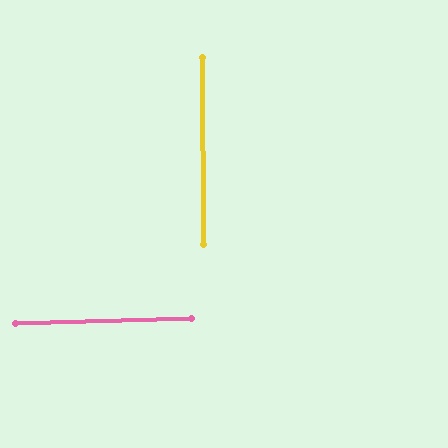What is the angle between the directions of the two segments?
Approximately 89 degrees.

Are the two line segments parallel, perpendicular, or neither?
Perpendicular — they meet at approximately 89°.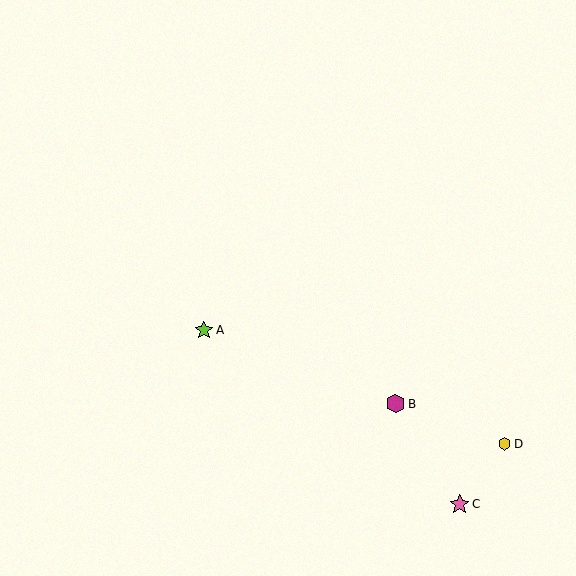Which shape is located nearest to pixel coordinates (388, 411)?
The magenta hexagon (labeled B) at (396, 404) is nearest to that location.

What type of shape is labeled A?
Shape A is a lime star.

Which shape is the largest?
The pink star (labeled C) is the largest.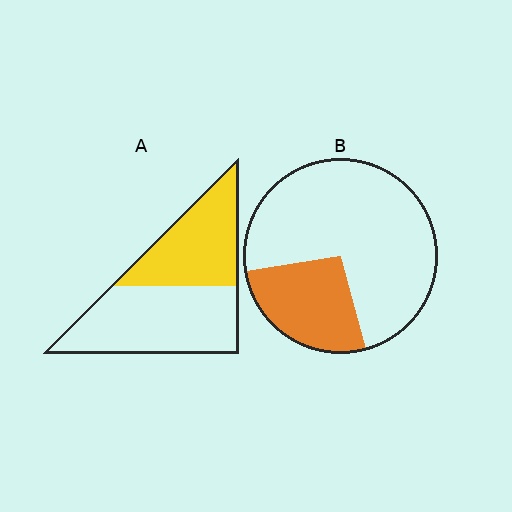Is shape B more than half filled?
No.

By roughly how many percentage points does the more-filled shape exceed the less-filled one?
By roughly 15 percentage points (A over B).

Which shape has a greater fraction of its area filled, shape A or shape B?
Shape A.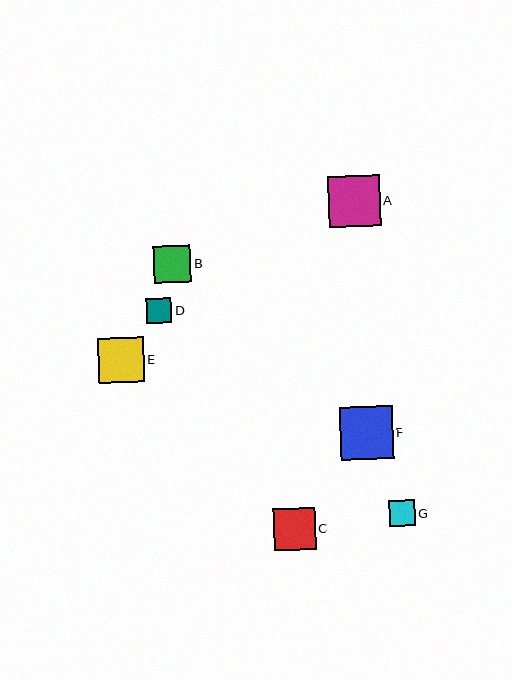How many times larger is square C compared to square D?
Square C is approximately 1.7 times the size of square D.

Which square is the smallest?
Square D is the smallest with a size of approximately 25 pixels.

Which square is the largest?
Square F is the largest with a size of approximately 52 pixels.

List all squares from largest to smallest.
From largest to smallest: F, A, E, C, B, G, D.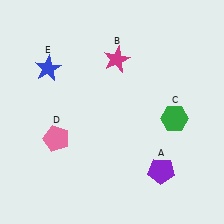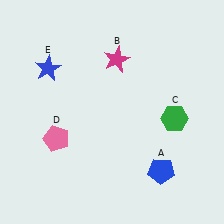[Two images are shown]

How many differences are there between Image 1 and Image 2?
There is 1 difference between the two images.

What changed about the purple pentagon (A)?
In Image 1, A is purple. In Image 2, it changed to blue.